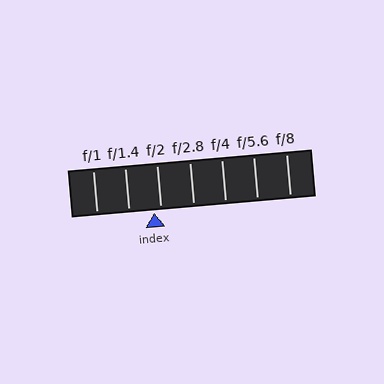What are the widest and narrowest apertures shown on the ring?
The widest aperture shown is f/1 and the narrowest is f/8.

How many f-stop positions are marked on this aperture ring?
There are 7 f-stop positions marked.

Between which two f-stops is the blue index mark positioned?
The index mark is between f/1.4 and f/2.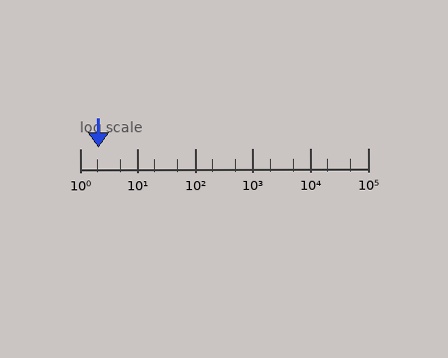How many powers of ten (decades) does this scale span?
The scale spans 5 decades, from 1 to 100000.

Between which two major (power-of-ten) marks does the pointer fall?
The pointer is between 1 and 10.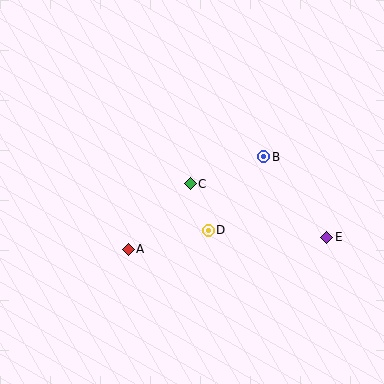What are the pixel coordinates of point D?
Point D is at (208, 230).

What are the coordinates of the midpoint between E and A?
The midpoint between E and A is at (227, 243).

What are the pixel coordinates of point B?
Point B is at (264, 157).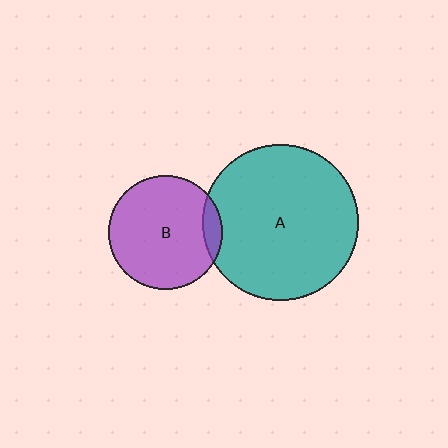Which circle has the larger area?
Circle A (teal).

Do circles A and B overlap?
Yes.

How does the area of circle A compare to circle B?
Approximately 1.9 times.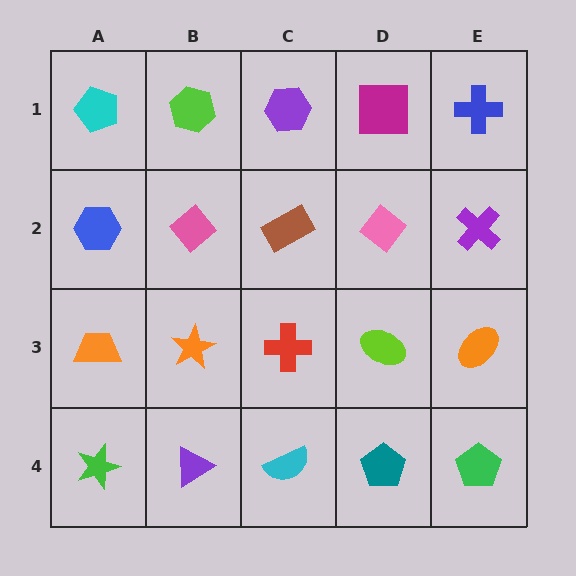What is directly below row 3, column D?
A teal pentagon.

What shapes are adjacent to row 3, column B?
A pink diamond (row 2, column B), a purple triangle (row 4, column B), an orange trapezoid (row 3, column A), a red cross (row 3, column C).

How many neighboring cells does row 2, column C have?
4.